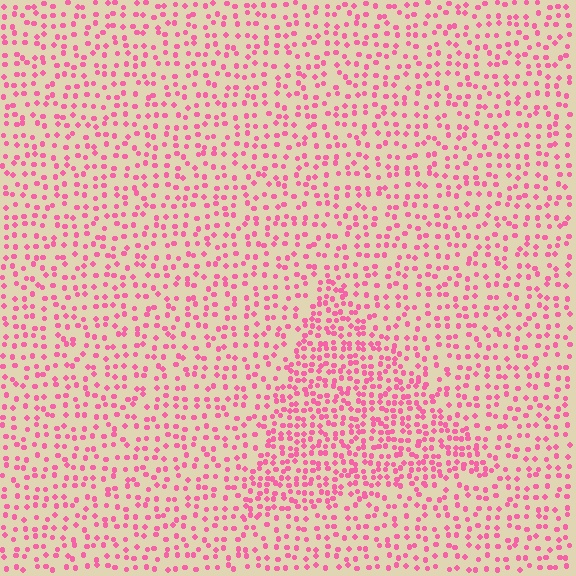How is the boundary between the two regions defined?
The boundary is defined by a change in element density (approximately 1.8x ratio). All elements are the same color, size, and shape.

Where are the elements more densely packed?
The elements are more densely packed inside the triangle boundary.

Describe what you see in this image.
The image contains small pink elements arranged at two different densities. A triangle-shaped region is visible where the elements are more densely packed than the surrounding area.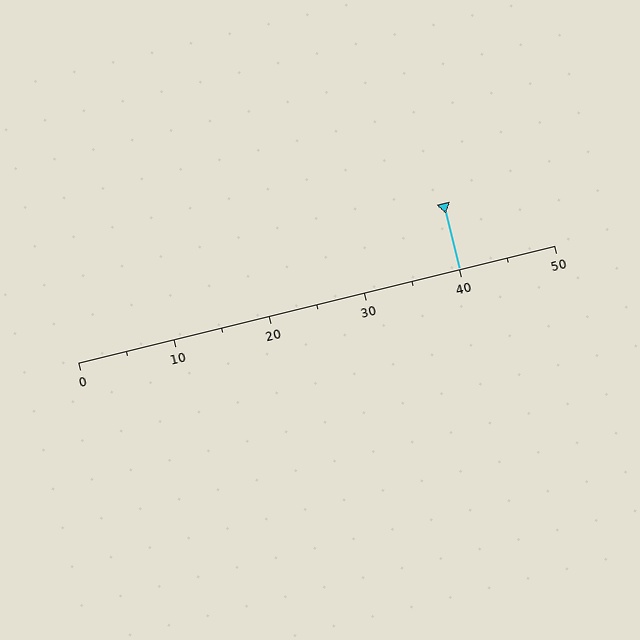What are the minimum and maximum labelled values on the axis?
The axis runs from 0 to 50.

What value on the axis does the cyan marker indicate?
The marker indicates approximately 40.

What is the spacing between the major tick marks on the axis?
The major ticks are spaced 10 apart.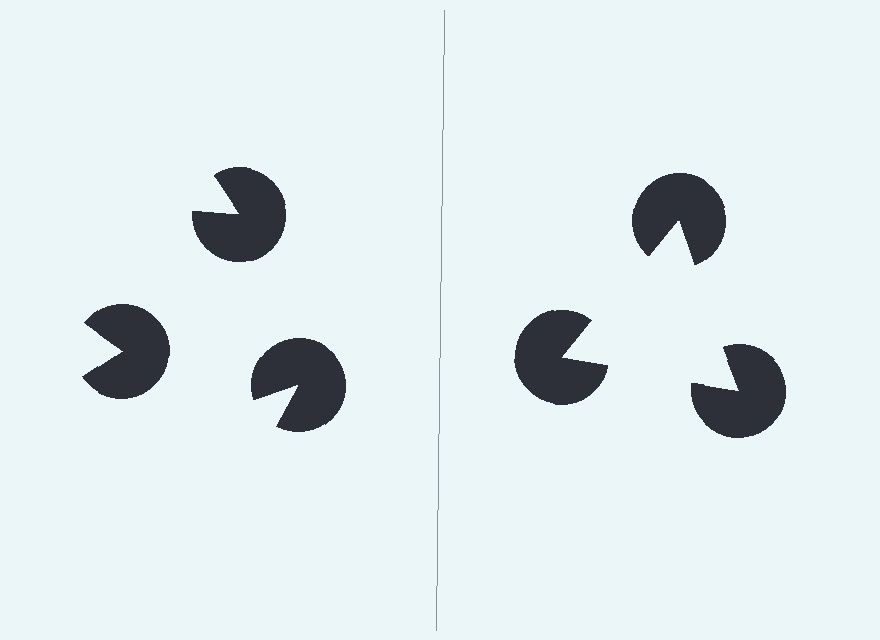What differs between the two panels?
The pac-man discs are positioned identically on both sides; only the wedge orientations differ. On the right they align to a triangle; on the left they are misaligned.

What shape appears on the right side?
An illusory triangle.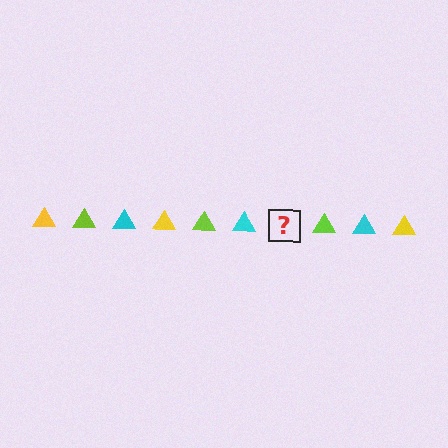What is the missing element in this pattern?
The missing element is a yellow triangle.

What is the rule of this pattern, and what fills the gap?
The rule is that the pattern cycles through yellow, lime, cyan triangles. The gap should be filled with a yellow triangle.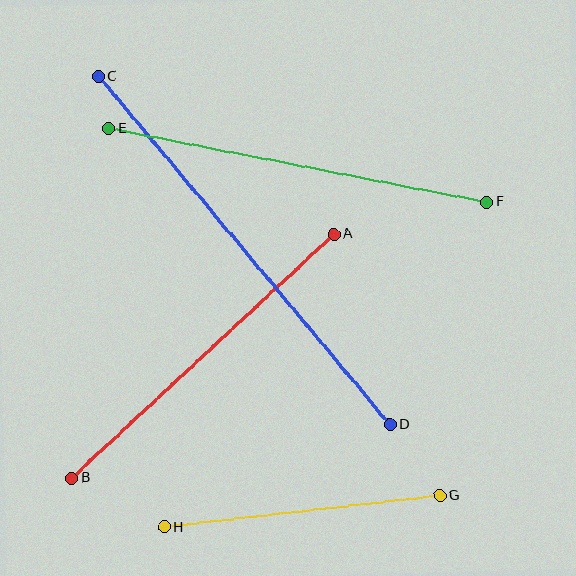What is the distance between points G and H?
The distance is approximately 277 pixels.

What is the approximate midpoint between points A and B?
The midpoint is at approximately (203, 356) pixels.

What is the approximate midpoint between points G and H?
The midpoint is at approximately (302, 511) pixels.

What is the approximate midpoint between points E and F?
The midpoint is at approximately (298, 165) pixels.